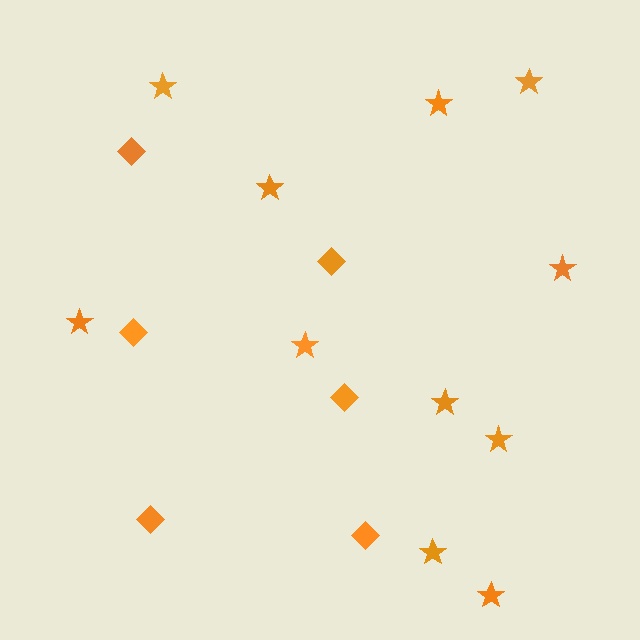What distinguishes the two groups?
There are 2 groups: one group of stars (11) and one group of diamonds (6).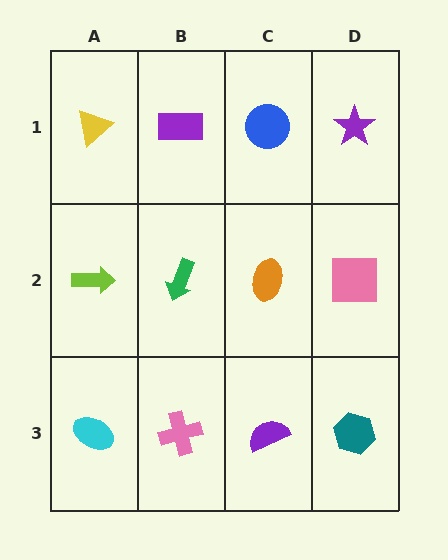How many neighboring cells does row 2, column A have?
3.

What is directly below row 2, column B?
A pink cross.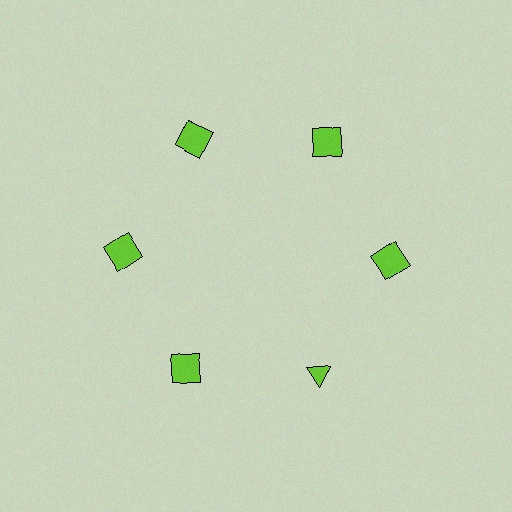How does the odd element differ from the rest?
It has a different shape: triangle instead of square.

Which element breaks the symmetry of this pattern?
The lime triangle at roughly the 5 o'clock position breaks the symmetry. All other shapes are lime squares.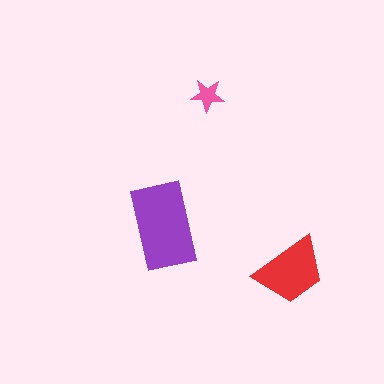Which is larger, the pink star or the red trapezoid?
The red trapezoid.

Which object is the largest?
The purple rectangle.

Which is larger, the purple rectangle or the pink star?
The purple rectangle.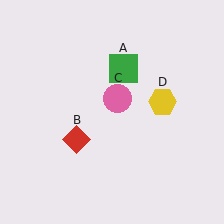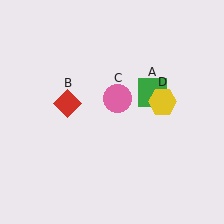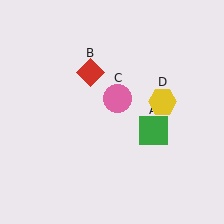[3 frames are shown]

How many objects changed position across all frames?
2 objects changed position: green square (object A), red diamond (object B).